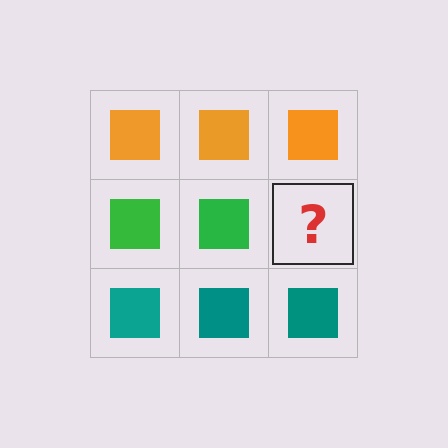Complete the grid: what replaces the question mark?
The question mark should be replaced with a green square.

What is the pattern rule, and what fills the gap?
The rule is that each row has a consistent color. The gap should be filled with a green square.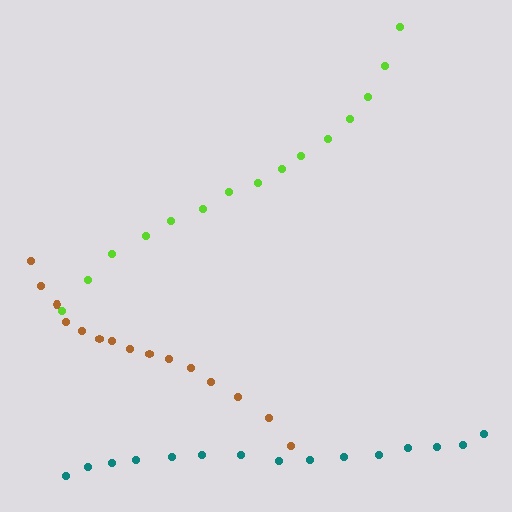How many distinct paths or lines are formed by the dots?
There are 3 distinct paths.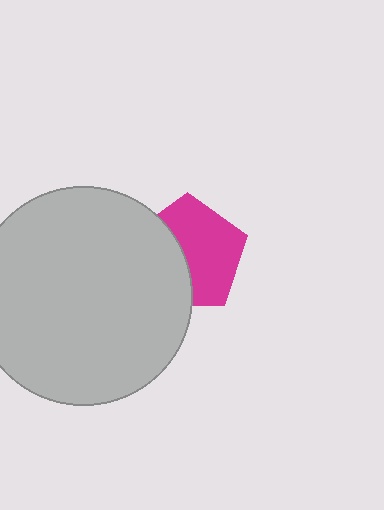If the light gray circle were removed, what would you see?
You would see the complete magenta pentagon.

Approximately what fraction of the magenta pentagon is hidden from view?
Roughly 42% of the magenta pentagon is hidden behind the light gray circle.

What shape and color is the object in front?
The object in front is a light gray circle.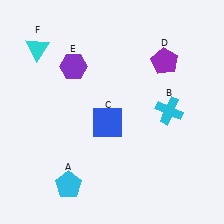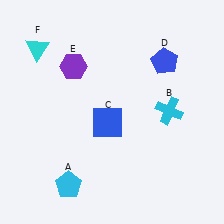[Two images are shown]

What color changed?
The pentagon (D) changed from purple in Image 1 to blue in Image 2.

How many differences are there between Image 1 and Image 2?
There is 1 difference between the two images.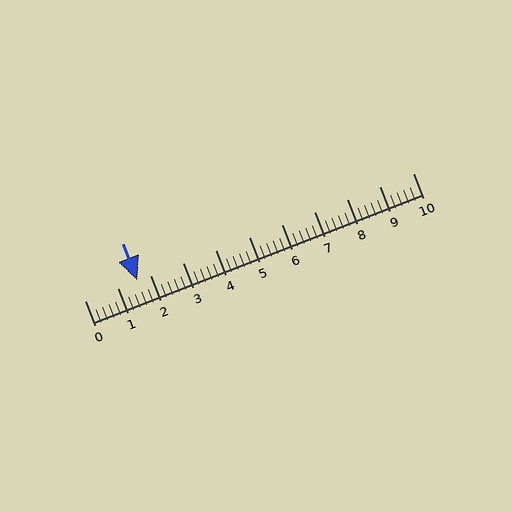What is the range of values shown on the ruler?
The ruler shows values from 0 to 10.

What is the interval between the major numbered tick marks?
The major tick marks are spaced 1 units apart.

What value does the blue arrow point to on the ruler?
The blue arrow points to approximately 1.6.